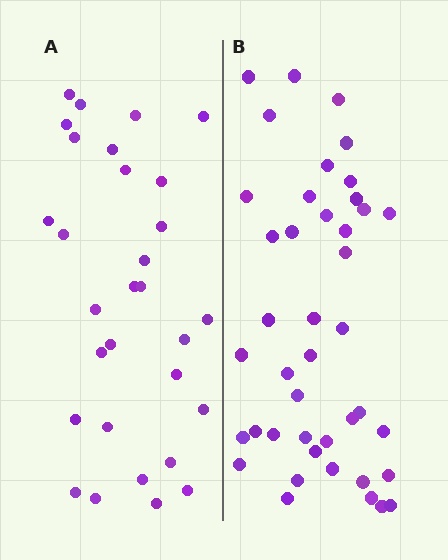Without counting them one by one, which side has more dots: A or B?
Region B (the right region) has more dots.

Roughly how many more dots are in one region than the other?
Region B has roughly 12 or so more dots than region A.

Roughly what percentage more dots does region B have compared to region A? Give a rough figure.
About 40% more.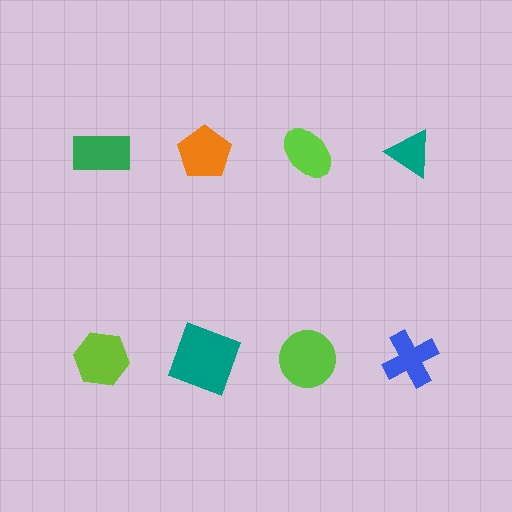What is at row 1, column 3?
A lime ellipse.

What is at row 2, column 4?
A blue cross.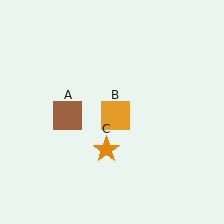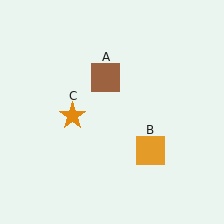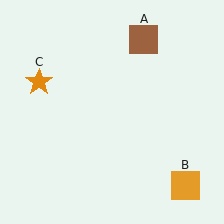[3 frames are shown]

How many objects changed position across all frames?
3 objects changed position: brown square (object A), orange square (object B), orange star (object C).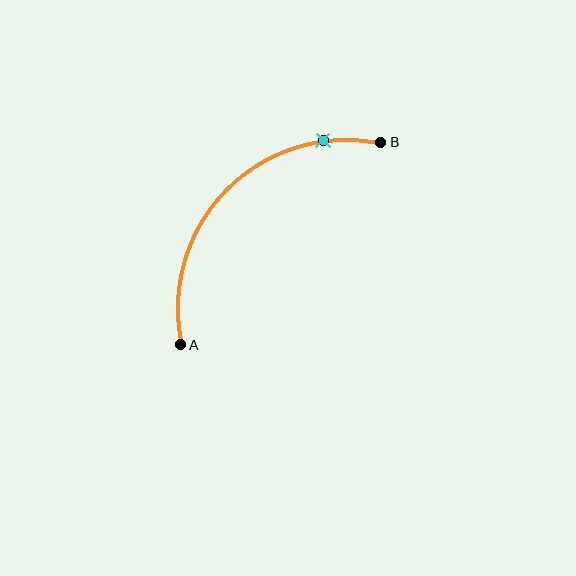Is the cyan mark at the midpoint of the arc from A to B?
No. The cyan mark lies on the arc but is closer to endpoint B. The arc midpoint would be at the point on the curve equidistant along the arc from both A and B.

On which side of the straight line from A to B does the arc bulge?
The arc bulges above and to the left of the straight line connecting A and B.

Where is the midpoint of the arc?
The arc midpoint is the point on the curve farthest from the straight line joining A and B. It sits above and to the left of that line.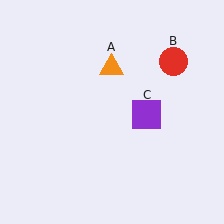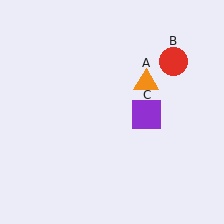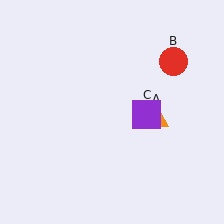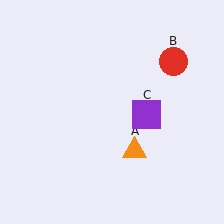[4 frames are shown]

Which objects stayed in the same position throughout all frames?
Red circle (object B) and purple square (object C) remained stationary.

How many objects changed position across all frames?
1 object changed position: orange triangle (object A).